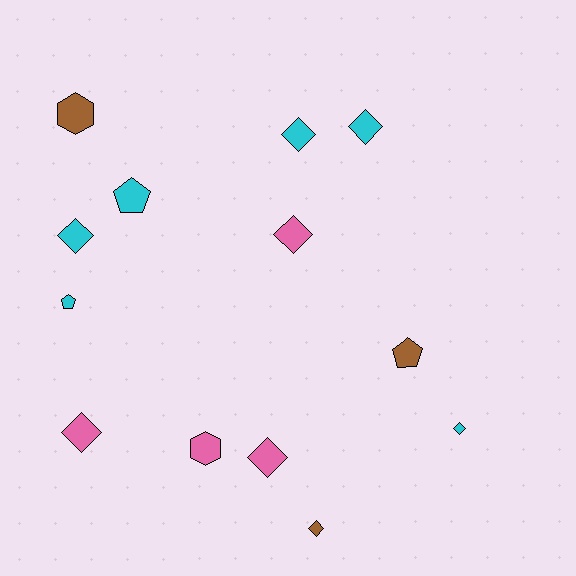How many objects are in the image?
There are 13 objects.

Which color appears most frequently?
Cyan, with 6 objects.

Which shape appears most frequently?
Diamond, with 8 objects.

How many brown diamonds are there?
There is 1 brown diamond.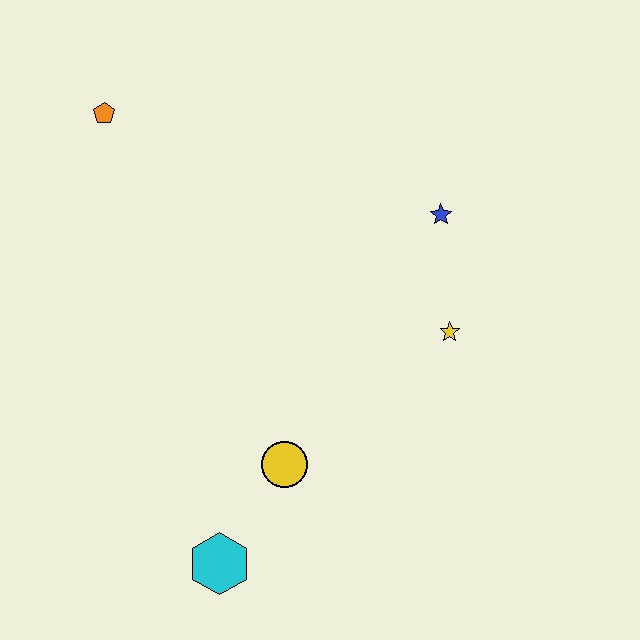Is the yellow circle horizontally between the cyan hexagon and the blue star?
Yes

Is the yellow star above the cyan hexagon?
Yes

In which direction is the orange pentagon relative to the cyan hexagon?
The orange pentagon is above the cyan hexagon.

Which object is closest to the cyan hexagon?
The yellow circle is closest to the cyan hexagon.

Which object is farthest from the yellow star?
The orange pentagon is farthest from the yellow star.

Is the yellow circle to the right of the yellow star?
No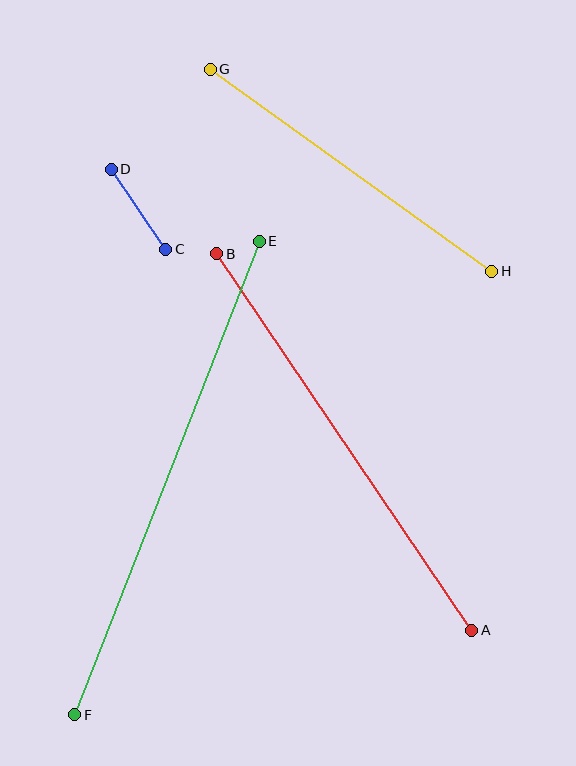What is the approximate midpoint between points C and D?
The midpoint is at approximately (138, 209) pixels.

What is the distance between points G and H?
The distance is approximately 346 pixels.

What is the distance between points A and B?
The distance is approximately 455 pixels.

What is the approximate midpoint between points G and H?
The midpoint is at approximately (351, 170) pixels.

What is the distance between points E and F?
The distance is approximately 508 pixels.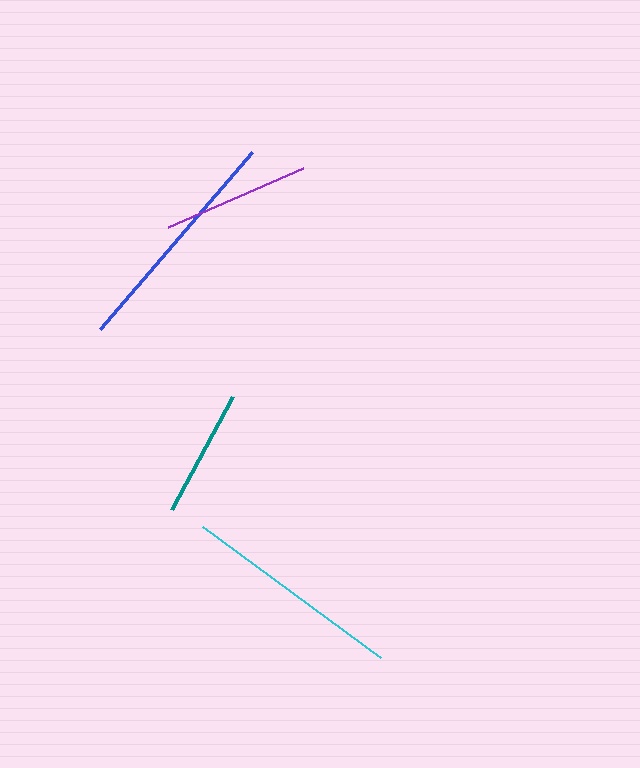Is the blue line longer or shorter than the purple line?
The blue line is longer than the purple line.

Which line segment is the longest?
The blue line is the longest at approximately 233 pixels.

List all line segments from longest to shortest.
From longest to shortest: blue, cyan, purple, teal.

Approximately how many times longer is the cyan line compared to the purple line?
The cyan line is approximately 1.5 times the length of the purple line.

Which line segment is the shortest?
The teal line is the shortest at approximately 128 pixels.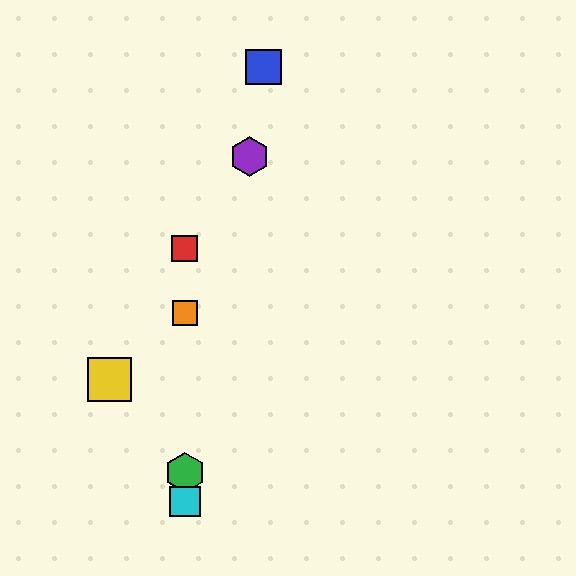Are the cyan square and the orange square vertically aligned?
Yes, both are at x≈185.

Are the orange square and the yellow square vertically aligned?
No, the orange square is at x≈185 and the yellow square is at x≈110.